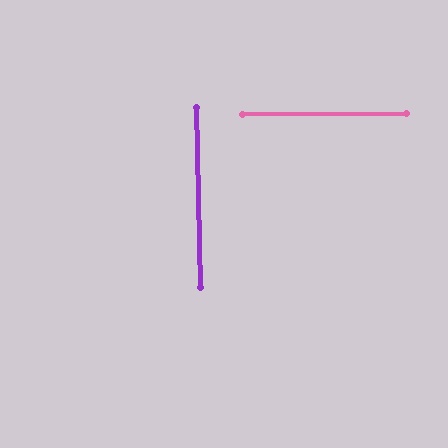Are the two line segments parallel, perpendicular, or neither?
Perpendicular — they meet at approximately 89°.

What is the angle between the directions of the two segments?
Approximately 89 degrees.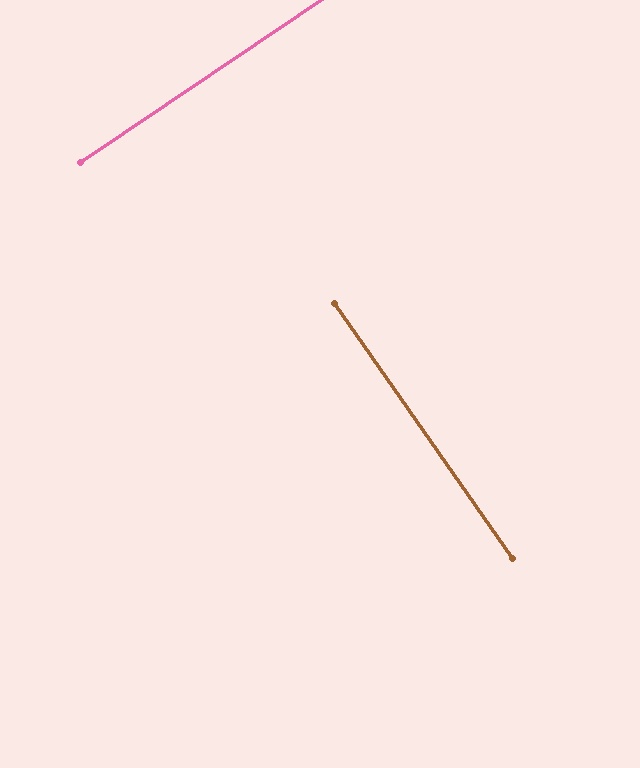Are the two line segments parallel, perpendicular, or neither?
Perpendicular — they meet at approximately 89°.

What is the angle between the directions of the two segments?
Approximately 89 degrees.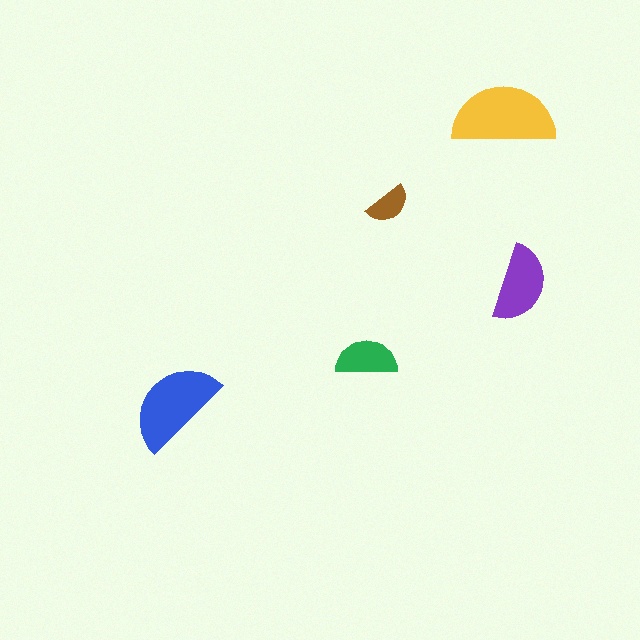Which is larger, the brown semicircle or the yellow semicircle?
The yellow one.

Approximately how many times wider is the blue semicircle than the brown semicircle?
About 2 times wider.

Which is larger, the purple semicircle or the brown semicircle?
The purple one.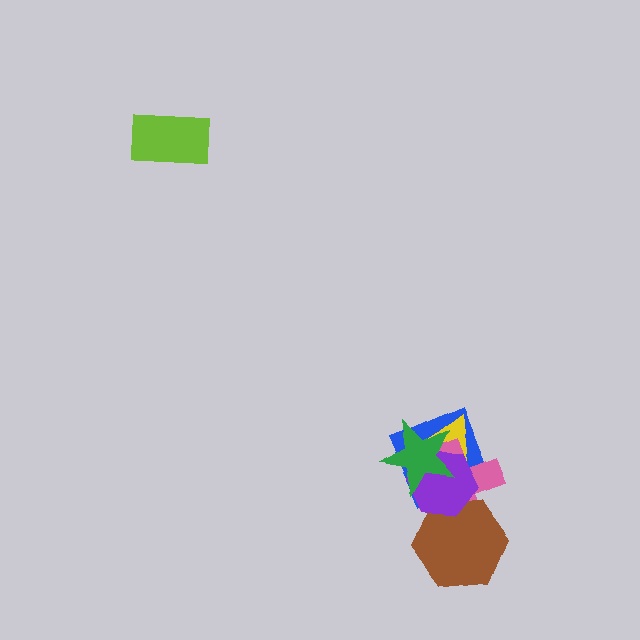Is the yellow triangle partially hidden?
Yes, it is partially covered by another shape.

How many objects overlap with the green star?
4 objects overlap with the green star.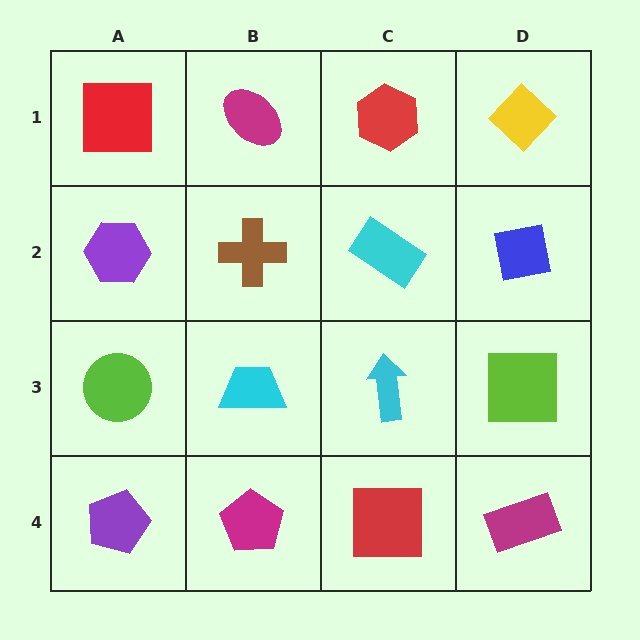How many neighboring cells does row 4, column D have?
2.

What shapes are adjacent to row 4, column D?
A lime square (row 3, column D), a red square (row 4, column C).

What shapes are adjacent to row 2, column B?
A magenta ellipse (row 1, column B), a cyan trapezoid (row 3, column B), a purple hexagon (row 2, column A), a cyan rectangle (row 2, column C).